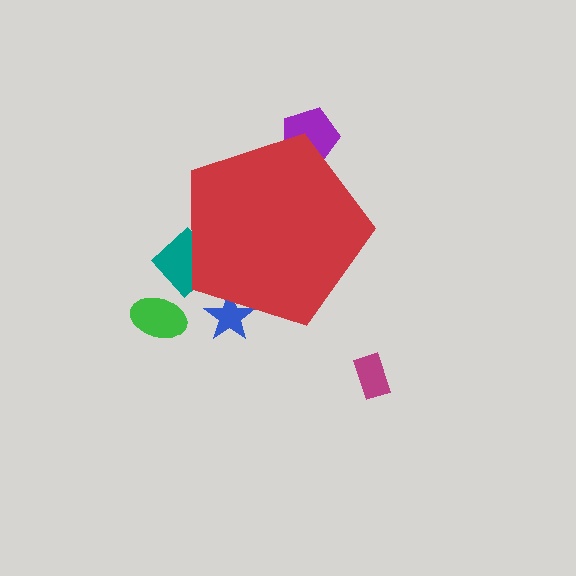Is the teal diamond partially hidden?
Yes, the teal diamond is partially hidden behind the red pentagon.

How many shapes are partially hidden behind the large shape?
3 shapes are partially hidden.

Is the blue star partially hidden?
Yes, the blue star is partially hidden behind the red pentagon.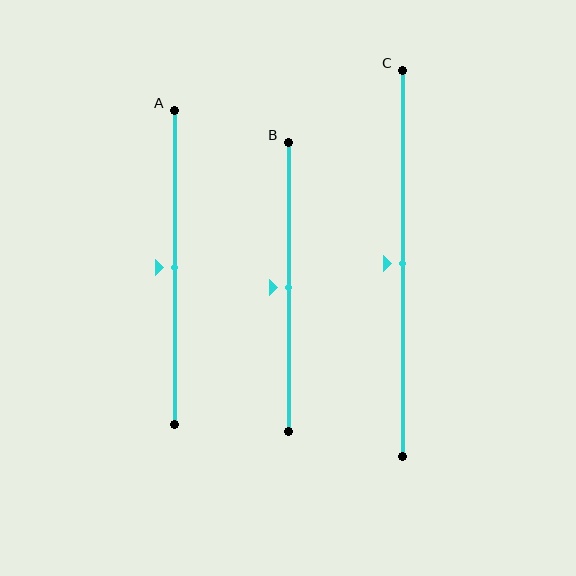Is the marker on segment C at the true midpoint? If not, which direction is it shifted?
Yes, the marker on segment C is at the true midpoint.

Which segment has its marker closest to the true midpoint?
Segment A has its marker closest to the true midpoint.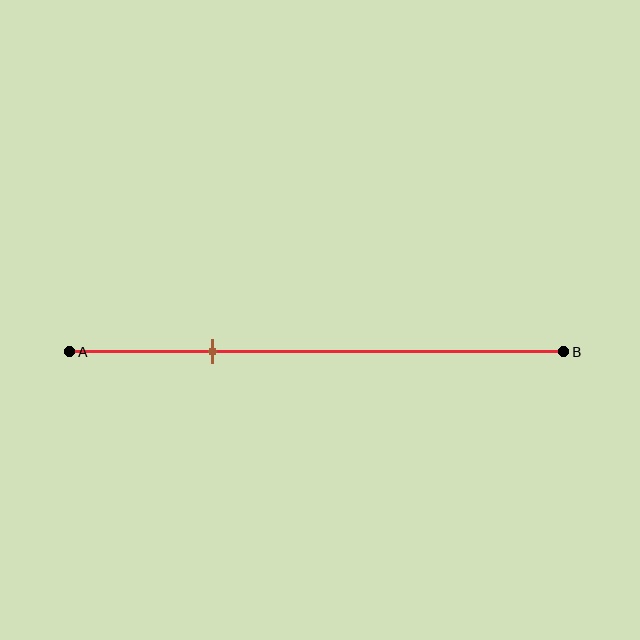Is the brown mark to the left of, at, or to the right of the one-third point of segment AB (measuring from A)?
The brown mark is to the left of the one-third point of segment AB.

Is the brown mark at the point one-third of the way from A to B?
No, the mark is at about 30% from A, not at the 33% one-third point.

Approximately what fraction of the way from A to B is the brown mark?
The brown mark is approximately 30% of the way from A to B.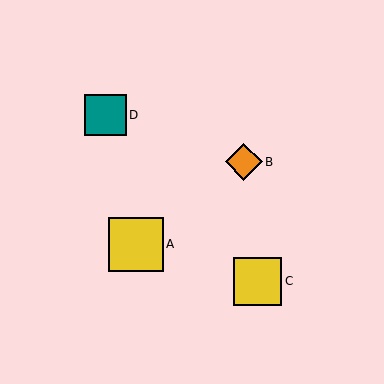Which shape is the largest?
The yellow square (labeled A) is the largest.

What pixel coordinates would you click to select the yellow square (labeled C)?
Click at (258, 281) to select the yellow square C.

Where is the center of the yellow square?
The center of the yellow square is at (136, 244).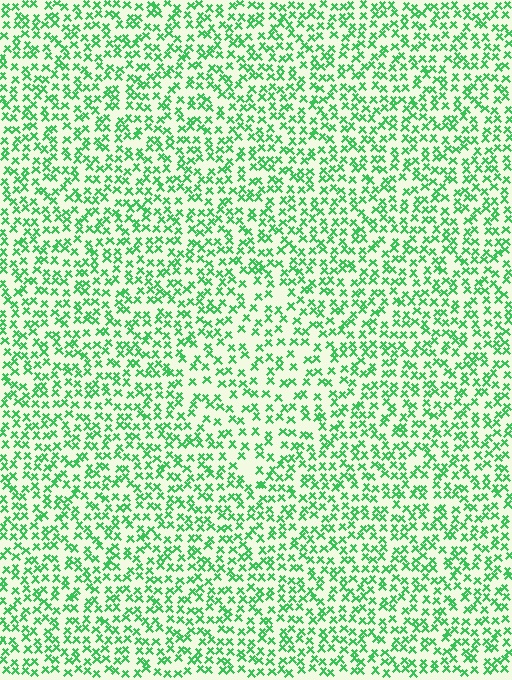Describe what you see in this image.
The image contains small green elements arranged at two different densities. A diamond-shaped region is visible where the elements are less densely packed than the surrounding area.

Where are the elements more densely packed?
The elements are more densely packed outside the diamond boundary.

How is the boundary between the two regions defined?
The boundary is defined by a change in element density (approximately 1.5x ratio). All elements are the same color, size, and shape.